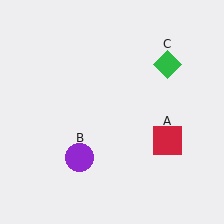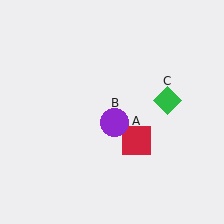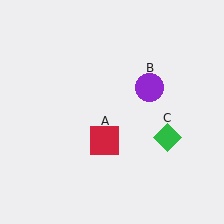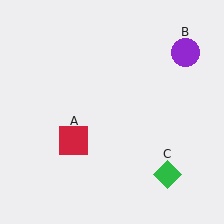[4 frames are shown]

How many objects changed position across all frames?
3 objects changed position: red square (object A), purple circle (object B), green diamond (object C).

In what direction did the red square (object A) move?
The red square (object A) moved left.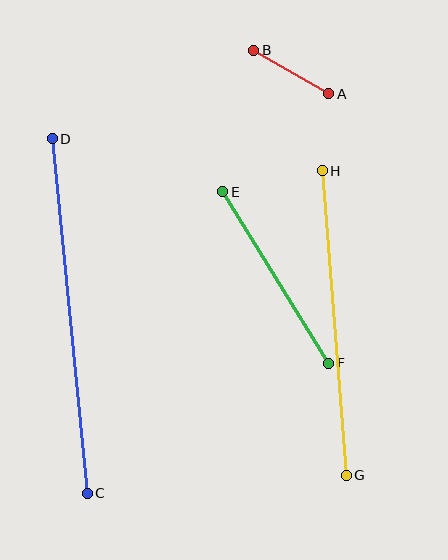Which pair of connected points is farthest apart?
Points C and D are farthest apart.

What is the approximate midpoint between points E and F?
The midpoint is at approximately (276, 277) pixels.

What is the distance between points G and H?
The distance is approximately 305 pixels.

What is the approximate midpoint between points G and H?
The midpoint is at approximately (334, 323) pixels.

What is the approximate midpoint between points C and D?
The midpoint is at approximately (70, 316) pixels.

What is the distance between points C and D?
The distance is approximately 356 pixels.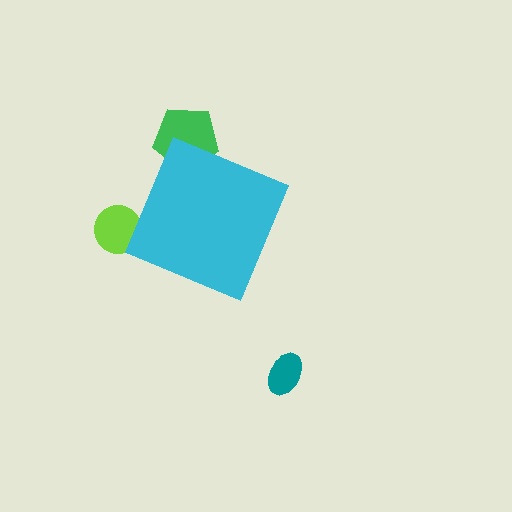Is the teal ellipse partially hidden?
No, the teal ellipse is fully visible.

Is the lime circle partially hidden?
Yes, the lime circle is partially hidden behind the cyan diamond.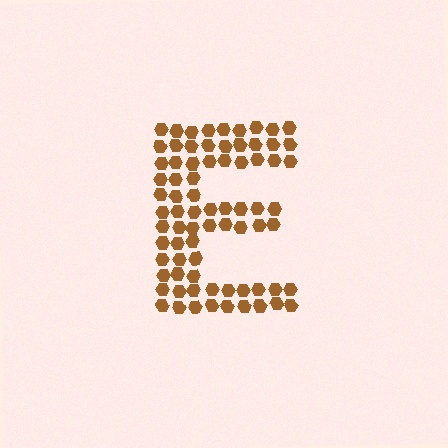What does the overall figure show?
The overall figure shows the letter E.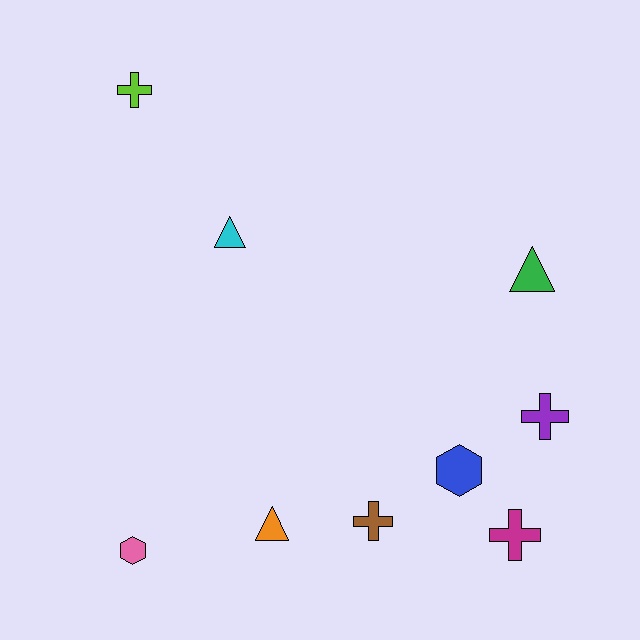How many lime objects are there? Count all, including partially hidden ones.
There is 1 lime object.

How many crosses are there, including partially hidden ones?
There are 4 crosses.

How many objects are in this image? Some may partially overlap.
There are 9 objects.